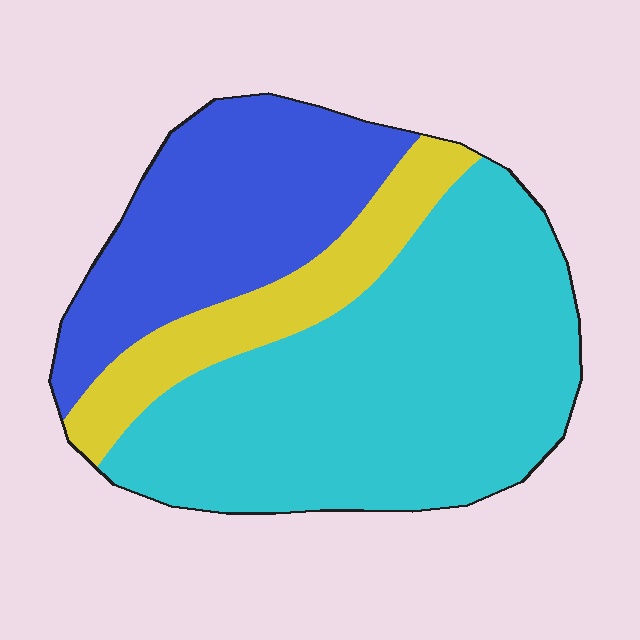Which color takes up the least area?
Yellow, at roughly 15%.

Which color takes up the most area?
Cyan, at roughly 55%.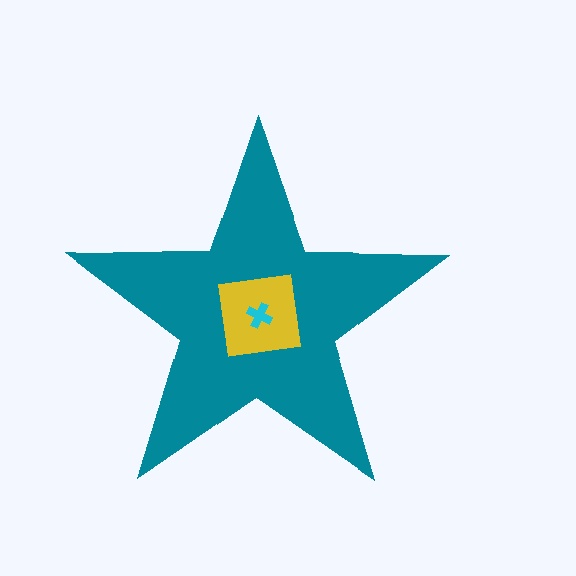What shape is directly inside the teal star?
The yellow square.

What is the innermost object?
The cyan cross.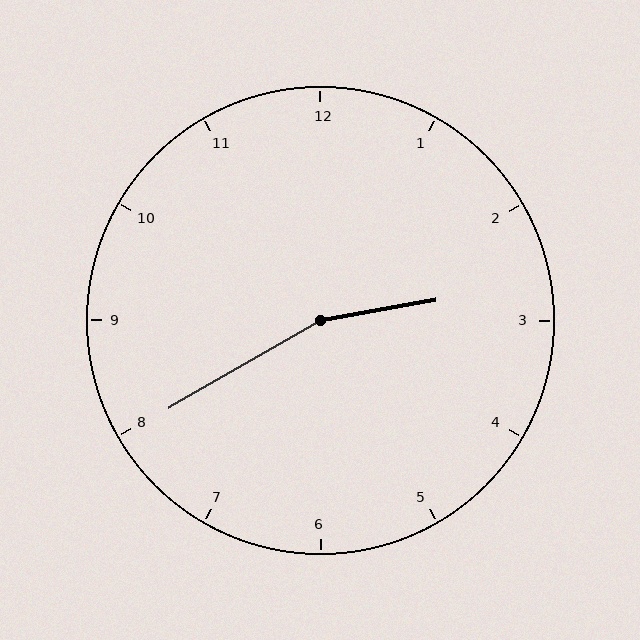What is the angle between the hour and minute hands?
Approximately 160 degrees.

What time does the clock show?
2:40.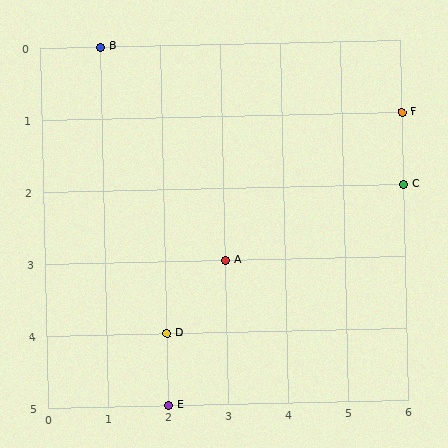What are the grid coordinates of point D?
Point D is at grid coordinates (2, 4).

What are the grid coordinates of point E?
Point E is at grid coordinates (2, 5).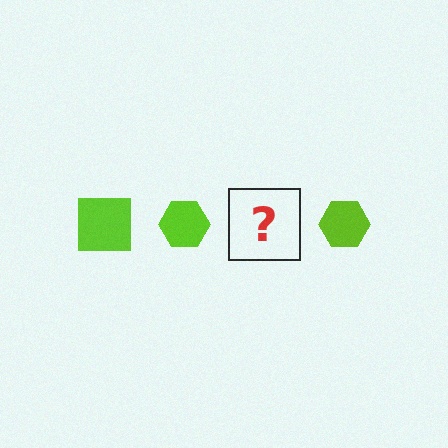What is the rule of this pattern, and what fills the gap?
The rule is that the pattern cycles through square, hexagon shapes in lime. The gap should be filled with a lime square.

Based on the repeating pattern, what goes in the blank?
The blank should be a lime square.